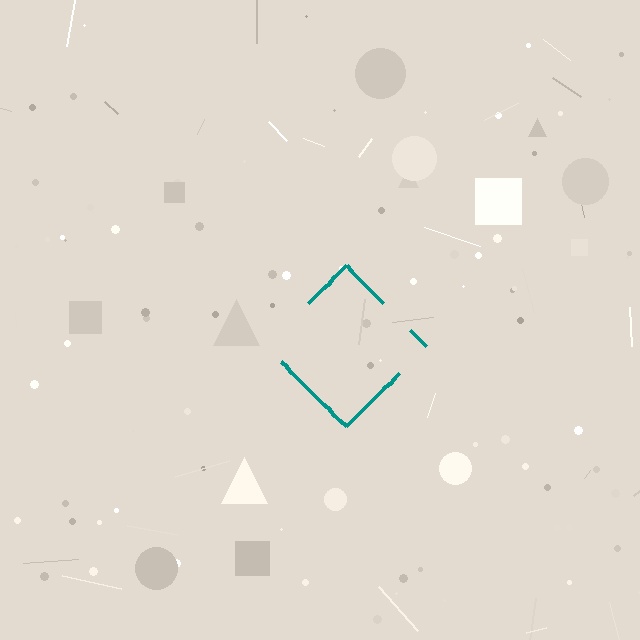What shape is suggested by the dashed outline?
The dashed outline suggests a diamond.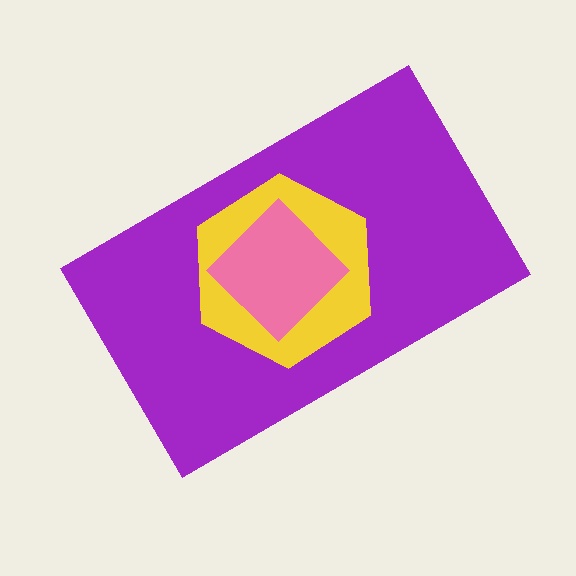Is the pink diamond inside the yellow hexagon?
Yes.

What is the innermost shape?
The pink diamond.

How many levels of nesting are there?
3.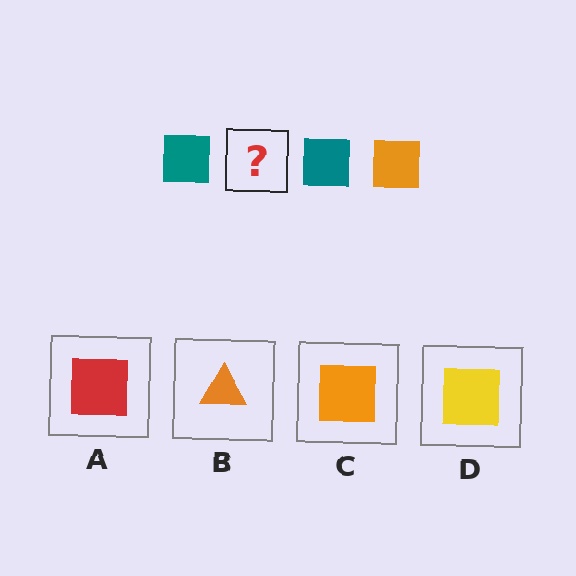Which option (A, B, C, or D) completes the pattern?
C.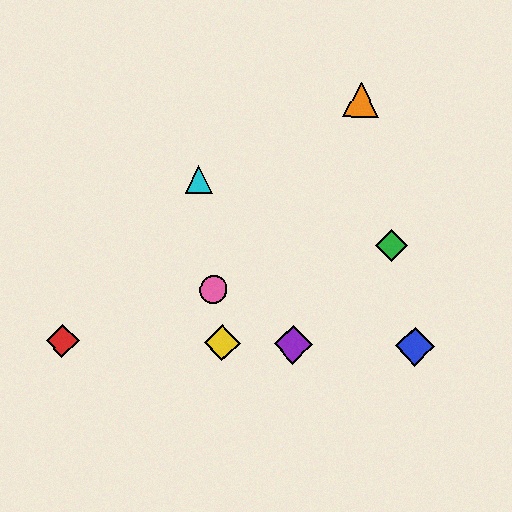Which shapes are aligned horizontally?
The red diamond, the blue diamond, the yellow diamond, the purple diamond are aligned horizontally.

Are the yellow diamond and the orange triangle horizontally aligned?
No, the yellow diamond is at y≈343 and the orange triangle is at y≈100.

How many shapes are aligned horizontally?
4 shapes (the red diamond, the blue diamond, the yellow diamond, the purple diamond) are aligned horizontally.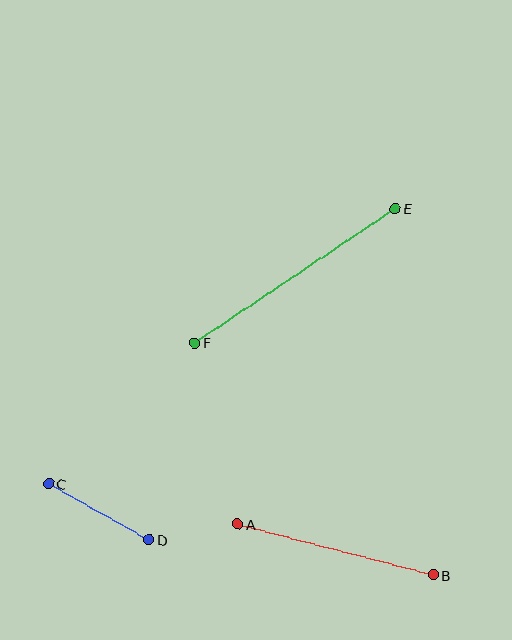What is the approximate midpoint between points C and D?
The midpoint is at approximately (99, 512) pixels.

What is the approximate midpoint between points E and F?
The midpoint is at approximately (295, 276) pixels.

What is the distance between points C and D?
The distance is approximately 115 pixels.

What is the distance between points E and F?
The distance is approximately 241 pixels.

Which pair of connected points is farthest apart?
Points E and F are farthest apart.